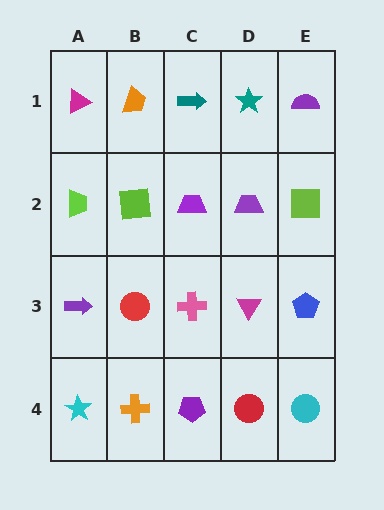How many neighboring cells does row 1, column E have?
2.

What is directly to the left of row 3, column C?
A red circle.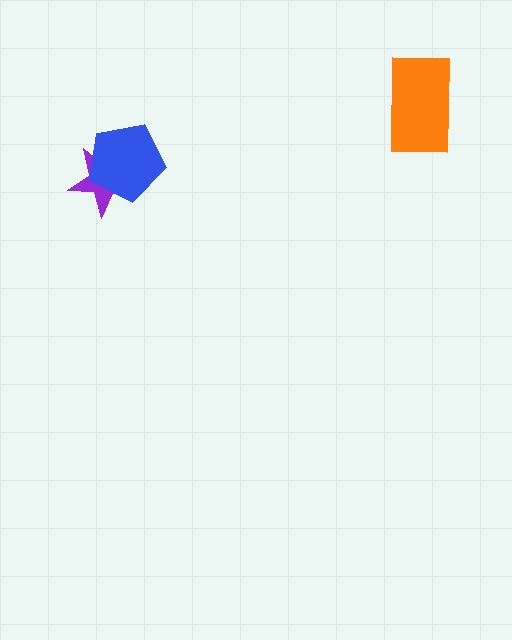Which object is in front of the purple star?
The blue pentagon is in front of the purple star.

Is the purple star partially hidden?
Yes, it is partially covered by another shape.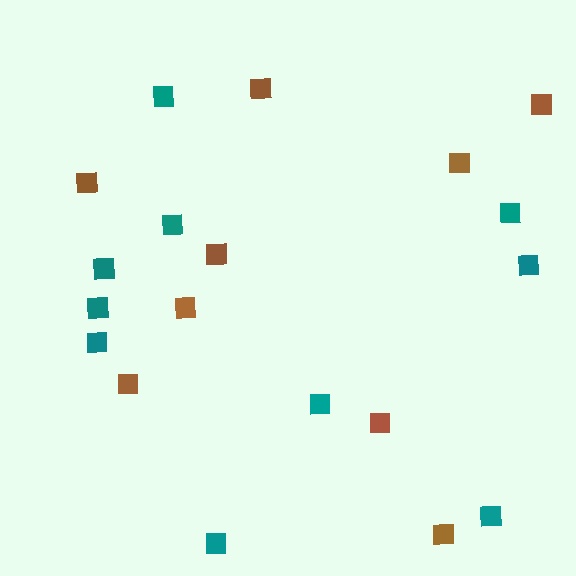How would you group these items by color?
There are 2 groups: one group of brown squares (9) and one group of teal squares (10).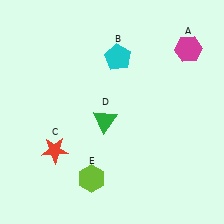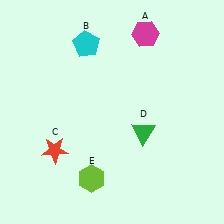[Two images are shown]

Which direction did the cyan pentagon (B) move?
The cyan pentagon (B) moved left.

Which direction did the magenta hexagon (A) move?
The magenta hexagon (A) moved left.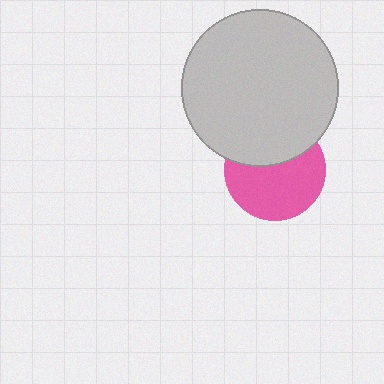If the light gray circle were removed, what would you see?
You would see the complete pink circle.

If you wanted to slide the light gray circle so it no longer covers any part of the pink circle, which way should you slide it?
Slide it up — that is the most direct way to separate the two shapes.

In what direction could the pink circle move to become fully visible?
The pink circle could move down. That would shift it out from behind the light gray circle entirely.